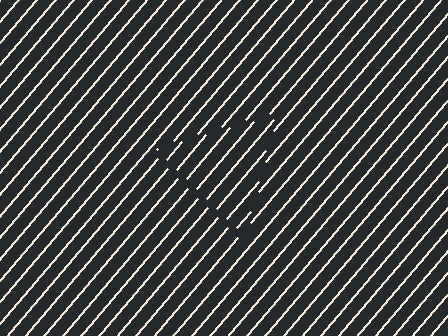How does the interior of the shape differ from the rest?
The interior of the shape contains the same grating, shifted by half a period — the contour is defined by the phase discontinuity where line-ends from the inner and outer gratings abut.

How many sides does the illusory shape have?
3 sides — the line-ends trace a triangle.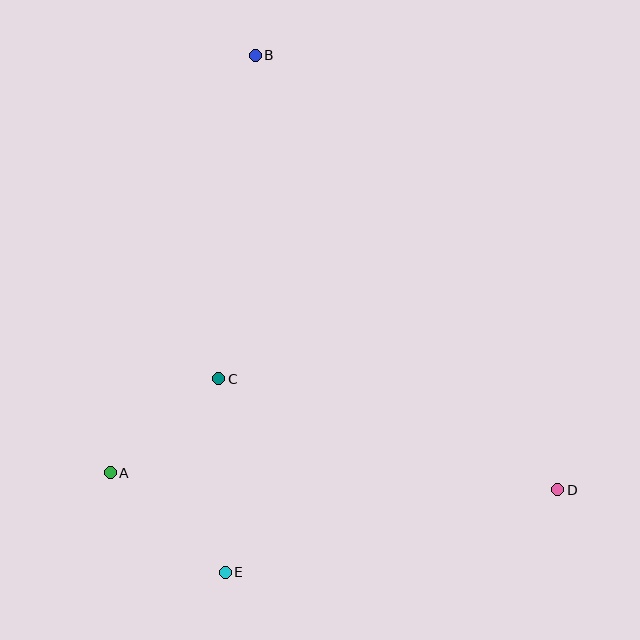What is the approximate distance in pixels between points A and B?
The distance between A and B is approximately 442 pixels.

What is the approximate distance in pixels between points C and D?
The distance between C and D is approximately 357 pixels.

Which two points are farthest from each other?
Points B and D are farthest from each other.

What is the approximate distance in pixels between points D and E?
The distance between D and E is approximately 343 pixels.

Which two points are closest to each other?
Points A and C are closest to each other.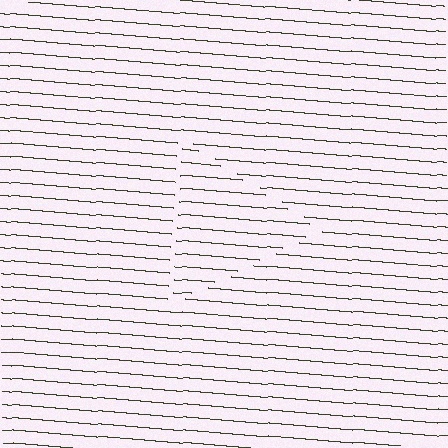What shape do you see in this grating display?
An illusory triangle. The interior of the shape contains the same grating, shifted by half a period — the contour is defined by the phase discontinuity where line-ends from the inner and outer gratings abut.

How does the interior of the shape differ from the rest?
The interior of the shape contains the same grating, shifted by half a period — the contour is defined by the phase discontinuity where line-ends from the inner and outer gratings abut.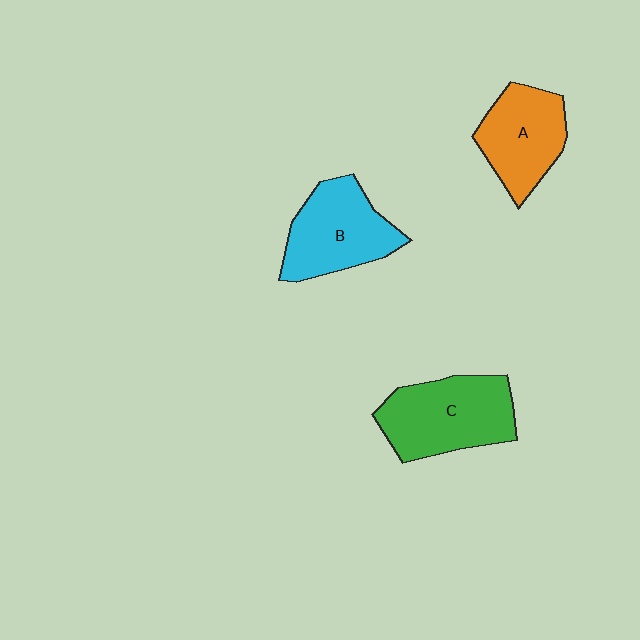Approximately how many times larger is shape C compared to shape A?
Approximately 1.2 times.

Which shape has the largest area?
Shape C (green).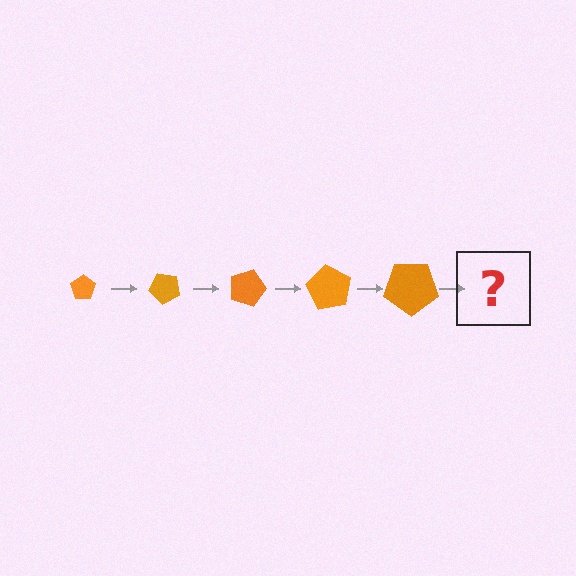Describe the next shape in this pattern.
It should be a pentagon, larger than the previous one and rotated 225 degrees from the start.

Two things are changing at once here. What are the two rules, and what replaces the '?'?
The two rules are that the pentagon grows larger each step and it rotates 45 degrees each step. The '?' should be a pentagon, larger than the previous one and rotated 225 degrees from the start.